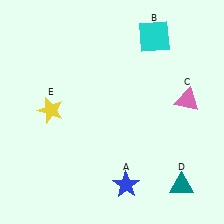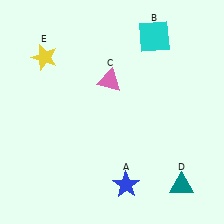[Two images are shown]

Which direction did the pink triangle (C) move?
The pink triangle (C) moved left.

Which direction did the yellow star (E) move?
The yellow star (E) moved up.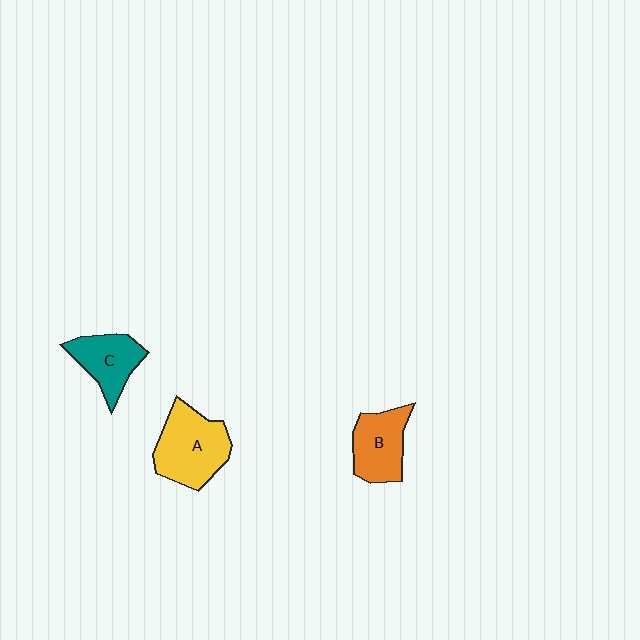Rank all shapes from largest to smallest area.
From largest to smallest: A (yellow), B (orange), C (teal).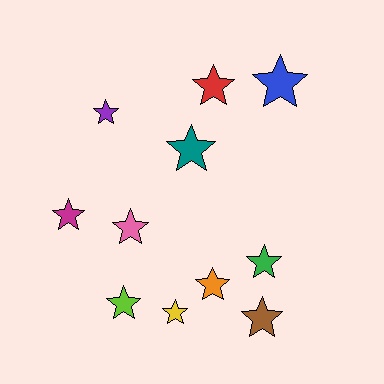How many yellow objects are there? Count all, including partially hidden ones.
There is 1 yellow object.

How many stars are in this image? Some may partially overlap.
There are 11 stars.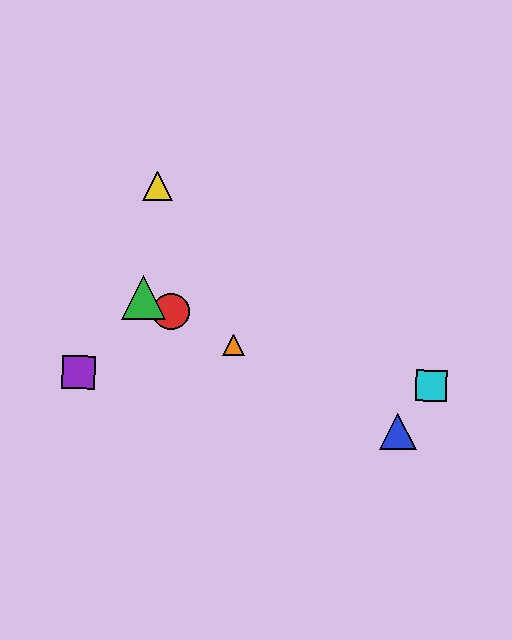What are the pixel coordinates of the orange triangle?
The orange triangle is at (233, 345).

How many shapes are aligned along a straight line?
4 shapes (the red circle, the blue triangle, the green triangle, the orange triangle) are aligned along a straight line.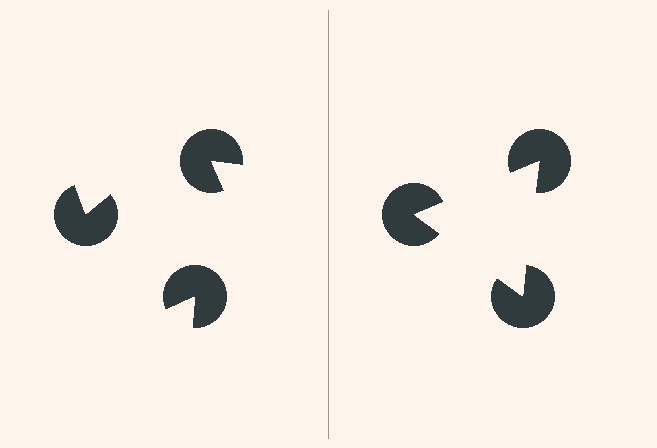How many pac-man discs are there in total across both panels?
6 — 3 on each side.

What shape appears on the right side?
An illusory triangle.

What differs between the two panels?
The pac-man discs are positioned identically on both sides; only the wedge orientations differ. On the right they align to a triangle; on the left they are misaligned.